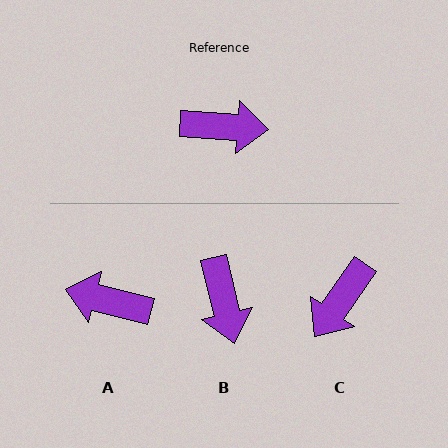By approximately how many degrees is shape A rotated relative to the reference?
Approximately 169 degrees counter-clockwise.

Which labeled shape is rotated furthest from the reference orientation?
A, about 169 degrees away.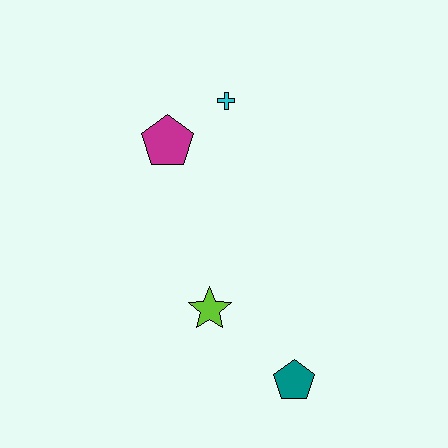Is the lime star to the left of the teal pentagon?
Yes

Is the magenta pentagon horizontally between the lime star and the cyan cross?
No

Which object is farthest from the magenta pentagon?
The teal pentagon is farthest from the magenta pentagon.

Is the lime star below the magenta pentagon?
Yes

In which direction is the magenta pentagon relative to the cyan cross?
The magenta pentagon is to the left of the cyan cross.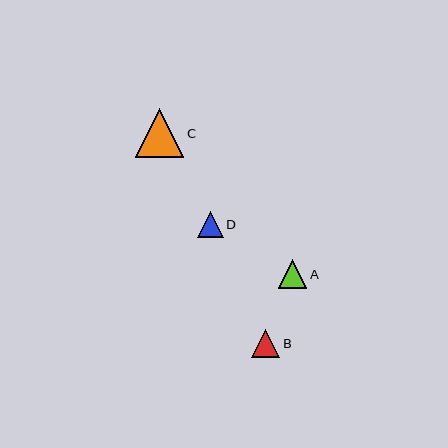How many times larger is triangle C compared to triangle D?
Triangle C is approximately 1.9 times the size of triangle D.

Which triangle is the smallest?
Triangle D is the smallest with a size of approximately 26 pixels.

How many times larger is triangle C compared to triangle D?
Triangle C is approximately 1.9 times the size of triangle D.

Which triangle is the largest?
Triangle C is the largest with a size of approximately 49 pixels.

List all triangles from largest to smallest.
From largest to smallest: C, A, B, D.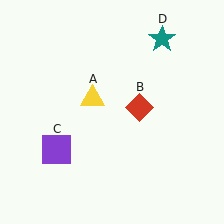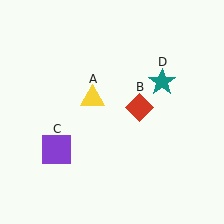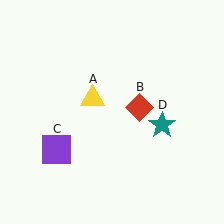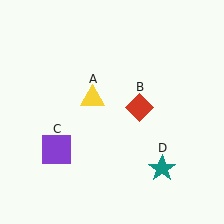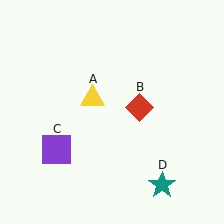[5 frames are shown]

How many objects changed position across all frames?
1 object changed position: teal star (object D).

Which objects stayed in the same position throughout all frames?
Yellow triangle (object A) and red diamond (object B) and purple square (object C) remained stationary.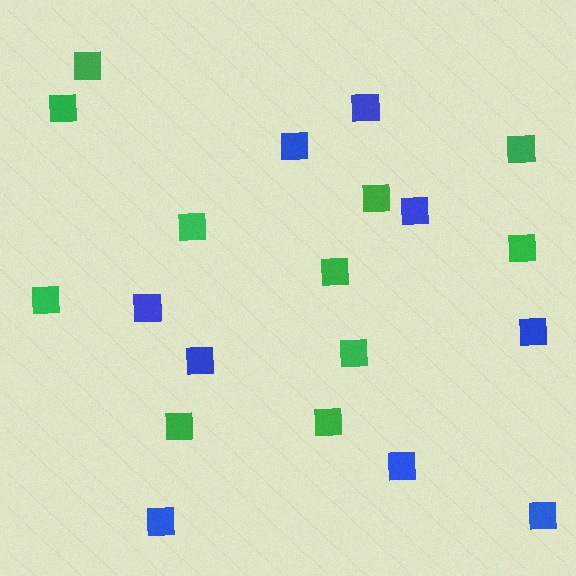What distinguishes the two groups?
There are 2 groups: one group of green squares (11) and one group of blue squares (9).